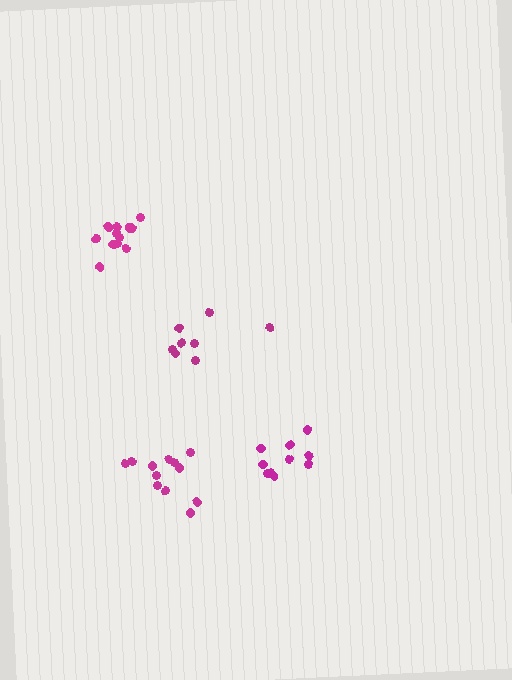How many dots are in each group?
Group 1: 12 dots, Group 2: 13 dots, Group 3: 10 dots, Group 4: 8 dots (43 total).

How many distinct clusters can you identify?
There are 4 distinct clusters.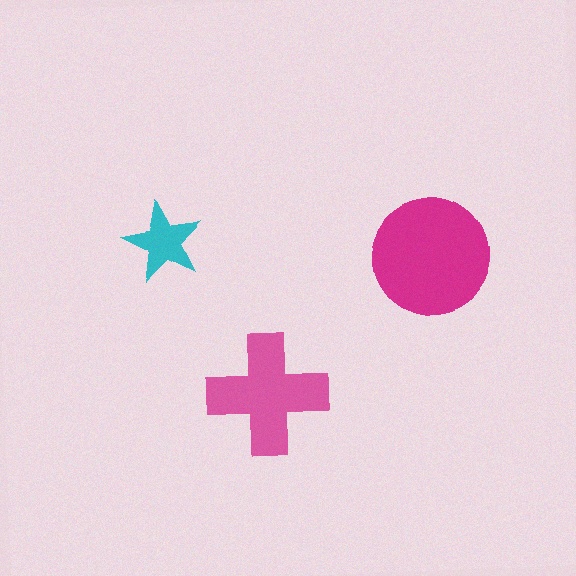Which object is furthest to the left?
The cyan star is leftmost.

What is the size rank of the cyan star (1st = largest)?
3rd.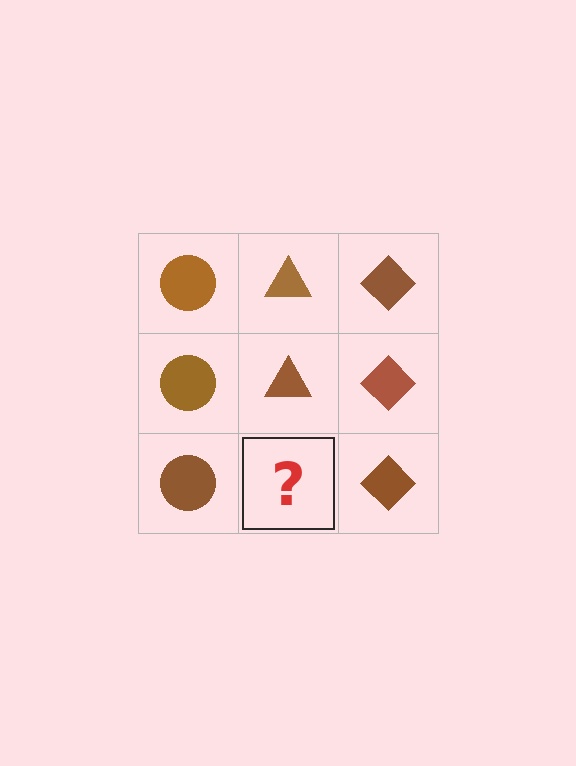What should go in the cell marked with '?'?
The missing cell should contain a brown triangle.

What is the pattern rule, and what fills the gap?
The rule is that each column has a consistent shape. The gap should be filled with a brown triangle.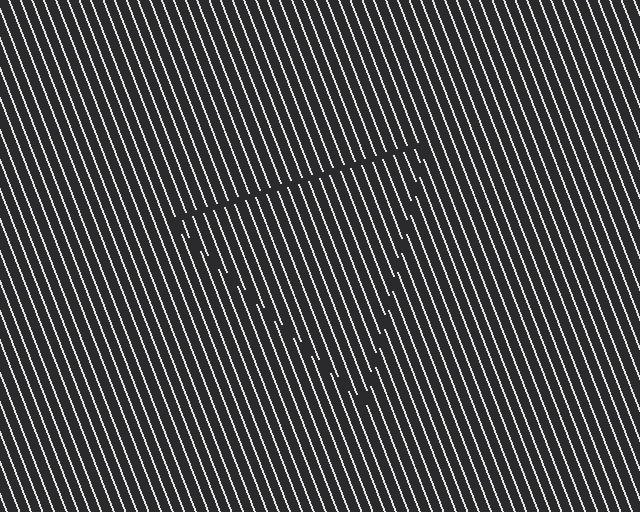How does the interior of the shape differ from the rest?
The interior of the shape contains the same grating, shifted by half a period — the contour is defined by the phase discontinuity where line-ends from the inner and outer gratings abut.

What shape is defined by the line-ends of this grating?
An illusory triangle. The interior of the shape contains the same grating, shifted by half a period — the contour is defined by the phase discontinuity where line-ends from the inner and outer gratings abut.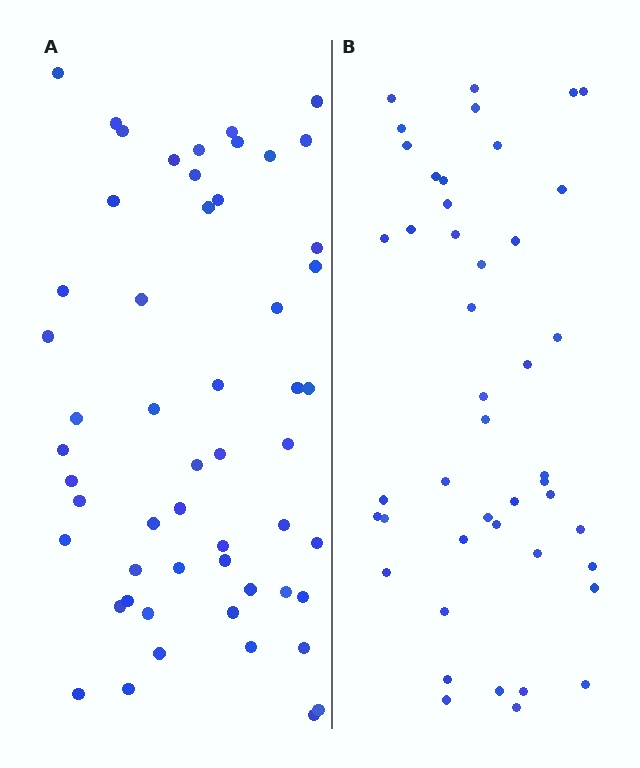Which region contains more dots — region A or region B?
Region A (the left region) has more dots.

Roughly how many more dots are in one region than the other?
Region A has roughly 8 or so more dots than region B.